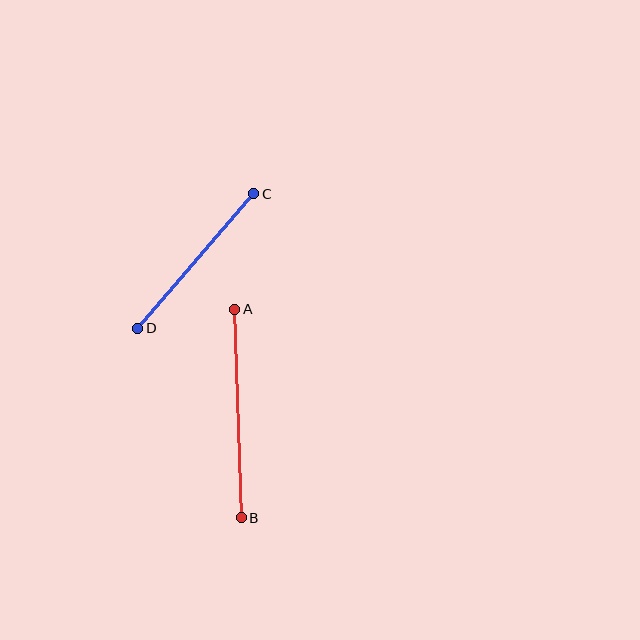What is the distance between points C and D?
The distance is approximately 178 pixels.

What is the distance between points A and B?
The distance is approximately 208 pixels.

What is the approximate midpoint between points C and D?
The midpoint is at approximately (196, 261) pixels.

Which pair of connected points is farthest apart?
Points A and B are farthest apart.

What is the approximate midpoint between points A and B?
The midpoint is at approximately (238, 414) pixels.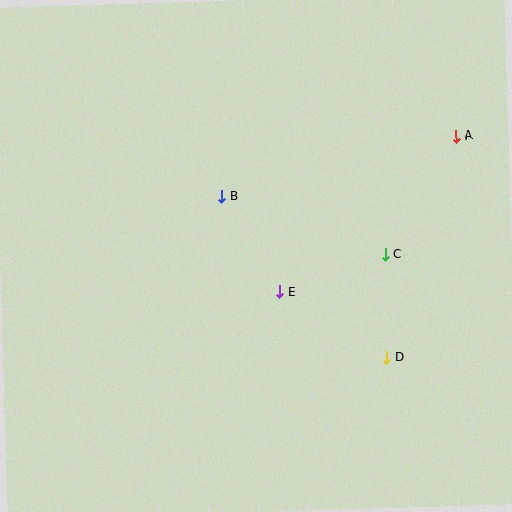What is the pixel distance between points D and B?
The distance between D and B is 230 pixels.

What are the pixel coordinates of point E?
Point E is at (280, 292).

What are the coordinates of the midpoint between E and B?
The midpoint between E and B is at (251, 244).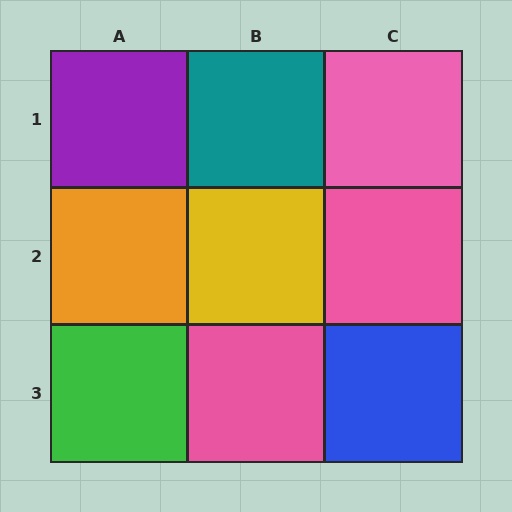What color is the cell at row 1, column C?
Pink.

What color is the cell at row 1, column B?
Teal.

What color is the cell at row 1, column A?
Purple.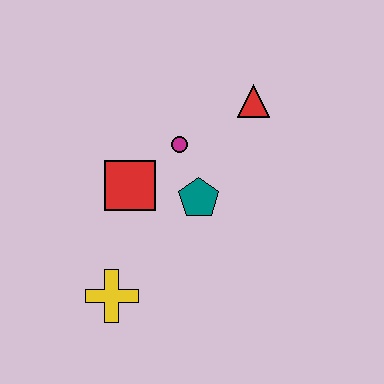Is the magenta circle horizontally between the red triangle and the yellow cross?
Yes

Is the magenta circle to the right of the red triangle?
No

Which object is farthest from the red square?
The red triangle is farthest from the red square.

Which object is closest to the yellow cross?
The red square is closest to the yellow cross.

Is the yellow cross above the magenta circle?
No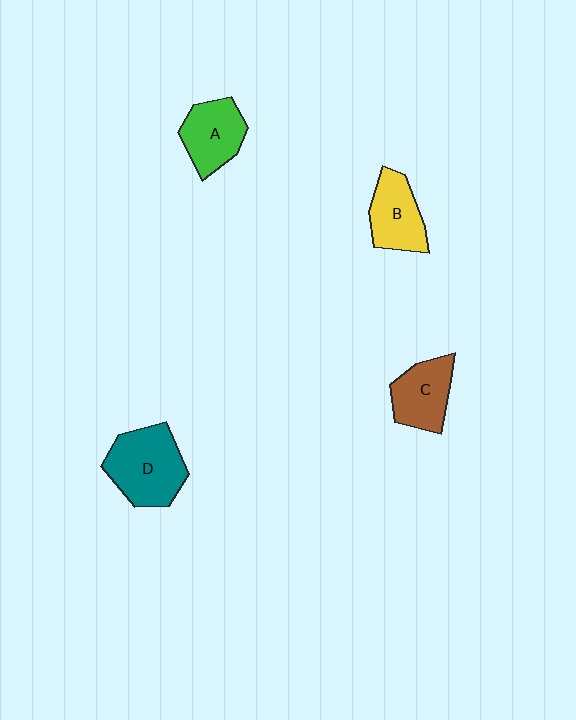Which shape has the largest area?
Shape D (teal).